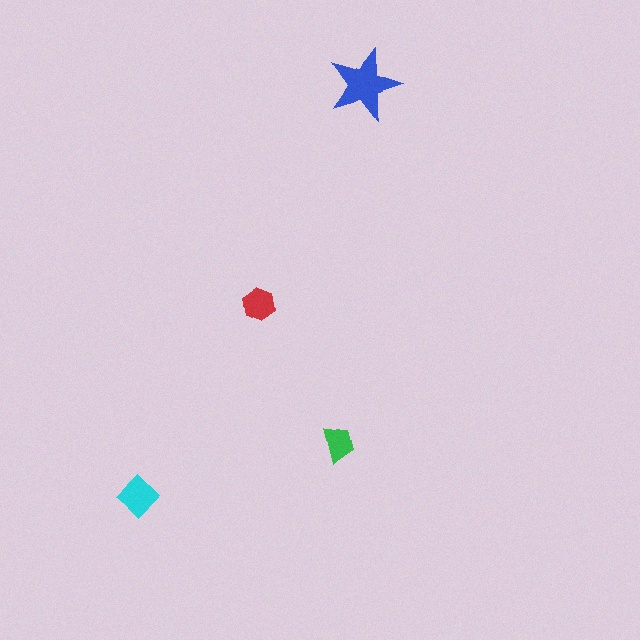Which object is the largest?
The blue star.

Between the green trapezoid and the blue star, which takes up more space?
The blue star.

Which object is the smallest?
The green trapezoid.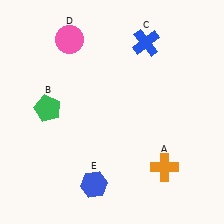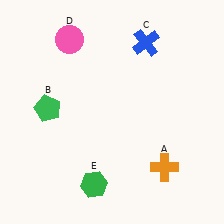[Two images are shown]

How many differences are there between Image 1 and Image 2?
There is 1 difference between the two images.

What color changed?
The hexagon (E) changed from blue in Image 1 to green in Image 2.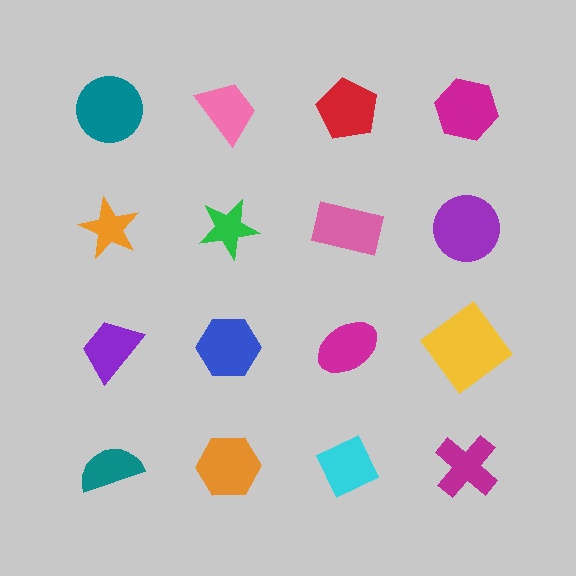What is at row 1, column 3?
A red pentagon.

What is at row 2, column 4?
A purple circle.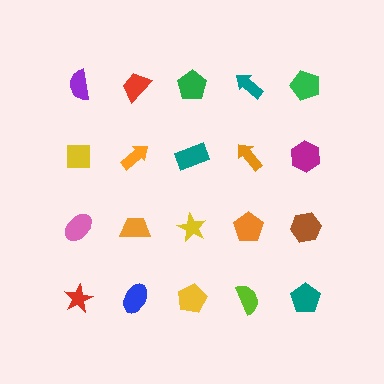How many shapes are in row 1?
5 shapes.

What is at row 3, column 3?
A yellow star.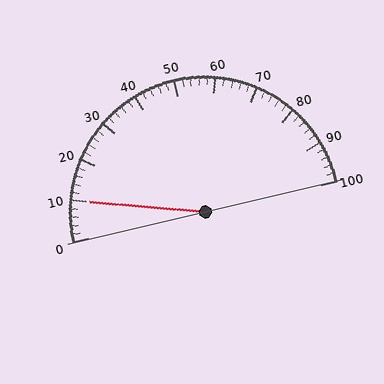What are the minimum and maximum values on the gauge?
The gauge ranges from 0 to 100.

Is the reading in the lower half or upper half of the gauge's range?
The reading is in the lower half of the range (0 to 100).